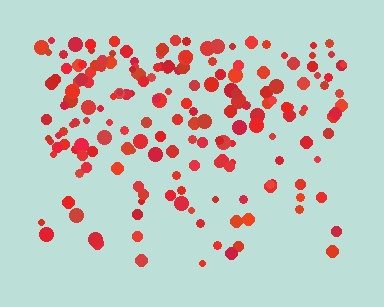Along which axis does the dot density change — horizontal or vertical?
Vertical.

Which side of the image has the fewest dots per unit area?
The bottom.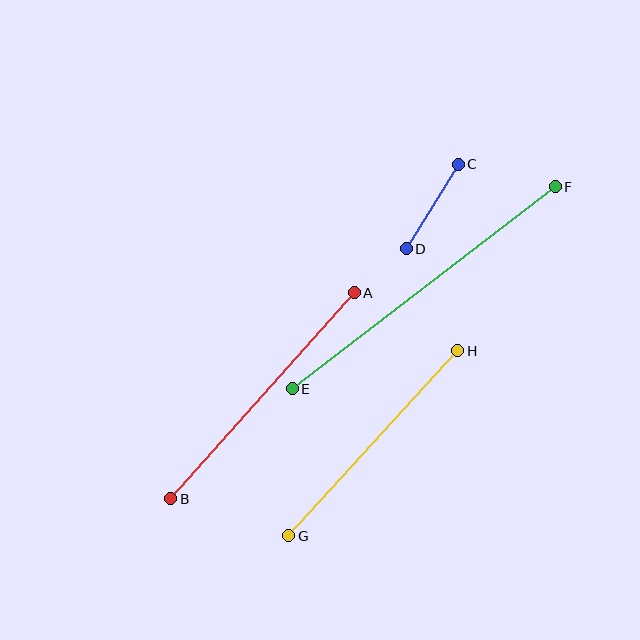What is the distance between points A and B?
The distance is approximately 276 pixels.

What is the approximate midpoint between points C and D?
The midpoint is at approximately (432, 207) pixels.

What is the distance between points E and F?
The distance is approximately 332 pixels.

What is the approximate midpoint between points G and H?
The midpoint is at approximately (373, 443) pixels.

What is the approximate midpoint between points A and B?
The midpoint is at approximately (263, 396) pixels.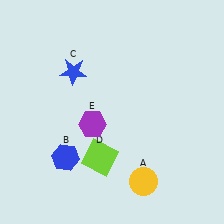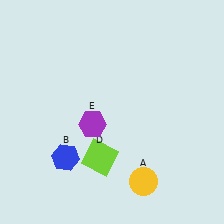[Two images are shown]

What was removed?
The blue star (C) was removed in Image 2.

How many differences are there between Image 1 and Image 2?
There is 1 difference between the two images.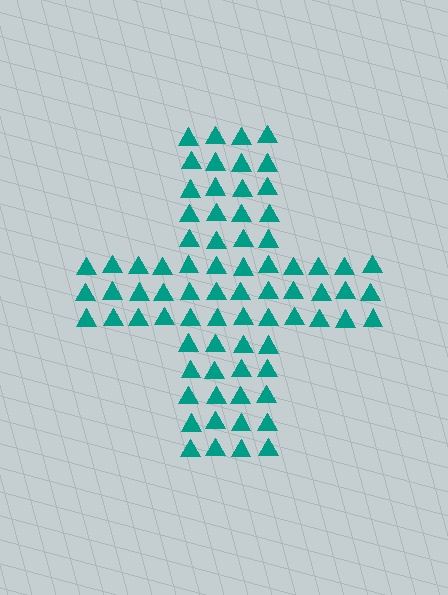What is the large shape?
The large shape is a cross.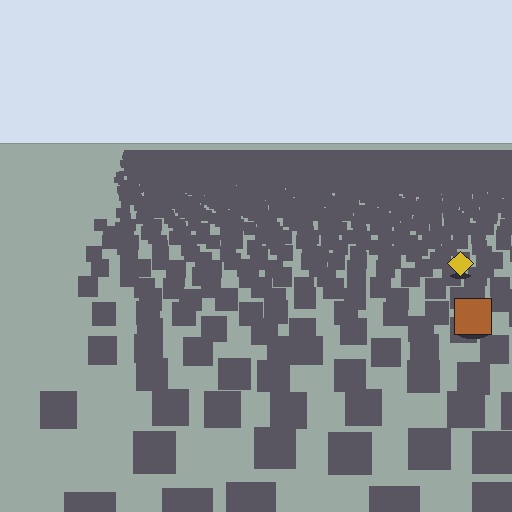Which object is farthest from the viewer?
The yellow diamond is farthest from the viewer. It appears smaller and the ground texture around it is denser.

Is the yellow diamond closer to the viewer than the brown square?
No. The brown square is closer — you can tell from the texture gradient: the ground texture is coarser near it.